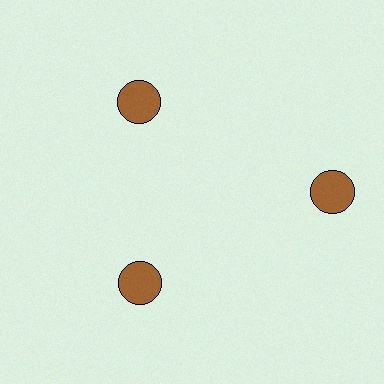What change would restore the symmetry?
The symmetry would be restored by moving it inward, back onto the ring so that all 3 circles sit at equal angles and equal distance from the center.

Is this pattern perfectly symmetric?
No. The 3 brown circles are arranged in a ring, but one element near the 3 o'clock position is pushed outward from the center, breaking the 3-fold rotational symmetry.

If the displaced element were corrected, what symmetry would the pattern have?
It would have 3-fold rotational symmetry — the pattern would map onto itself every 120 degrees.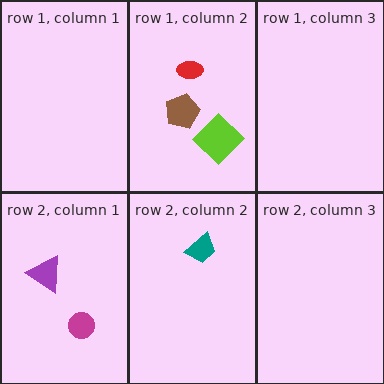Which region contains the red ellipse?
The row 1, column 2 region.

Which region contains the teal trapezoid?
The row 2, column 2 region.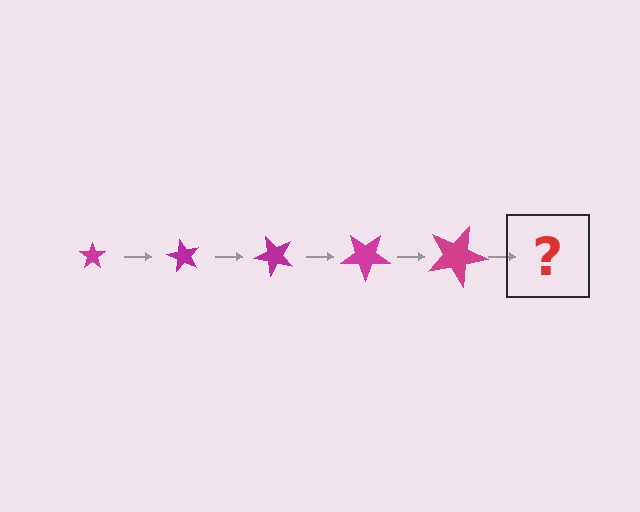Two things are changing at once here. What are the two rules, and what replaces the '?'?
The two rules are that the star grows larger each step and it rotates 60 degrees each step. The '?' should be a star, larger than the previous one and rotated 300 degrees from the start.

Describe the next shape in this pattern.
It should be a star, larger than the previous one and rotated 300 degrees from the start.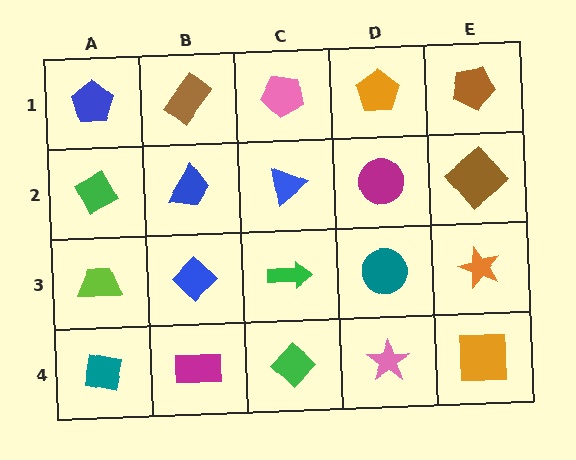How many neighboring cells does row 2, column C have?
4.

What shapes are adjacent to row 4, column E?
An orange star (row 3, column E), a pink star (row 4, column D).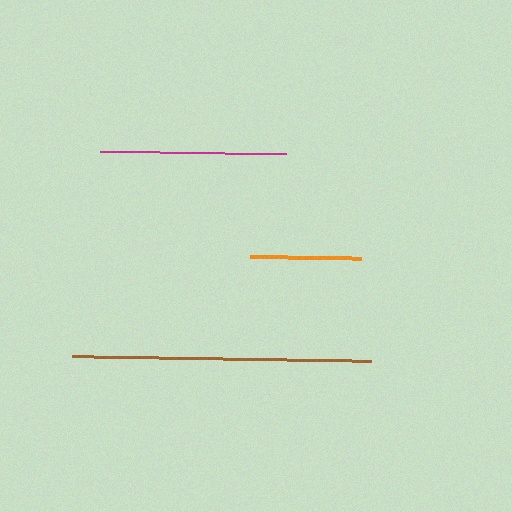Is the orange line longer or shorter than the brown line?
The brown line is longer than the orange line.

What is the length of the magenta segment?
The magenta segment is approximately 186 pixels long.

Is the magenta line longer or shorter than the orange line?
The magenta line is longer than the orange line.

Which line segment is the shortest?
The orange line is the shortest at approximately 112 pixels.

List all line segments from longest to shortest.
From longest to shortest: brown, magenta, orange.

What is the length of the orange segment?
The orange segment is approximately 112 pixels long.